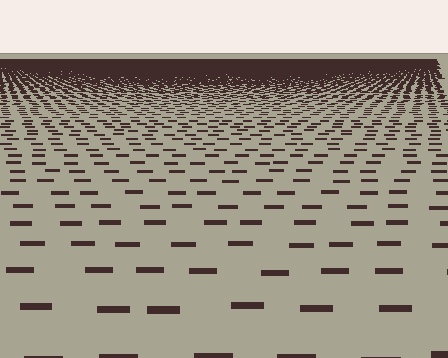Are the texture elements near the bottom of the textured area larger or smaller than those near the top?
Larger. Near the bottom, elements are closer to the viewer and appear at a bigger on-screen size.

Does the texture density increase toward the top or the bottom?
Density increases toward the top.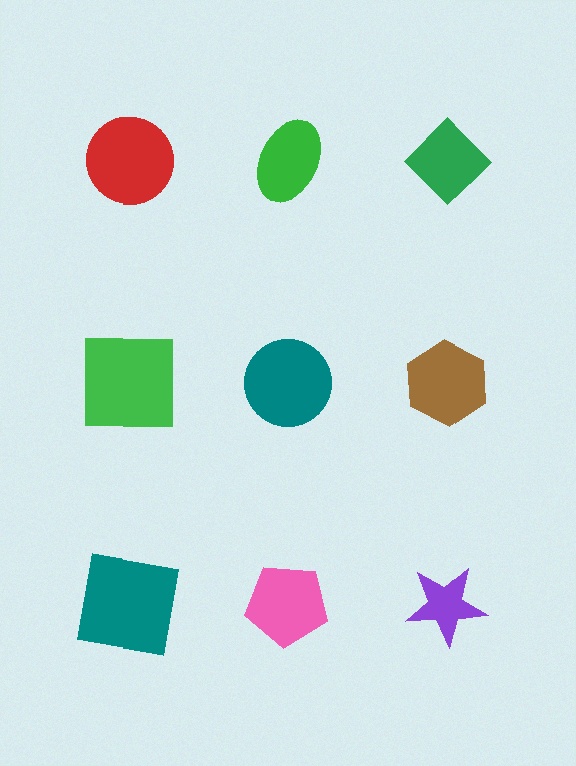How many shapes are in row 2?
3 shapes.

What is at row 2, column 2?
A teal circle.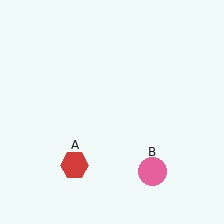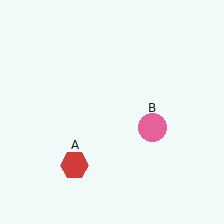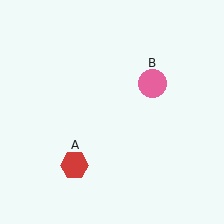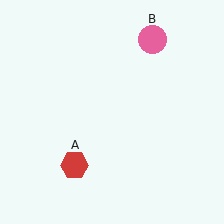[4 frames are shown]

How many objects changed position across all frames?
1 object changed position: pink circle (object B).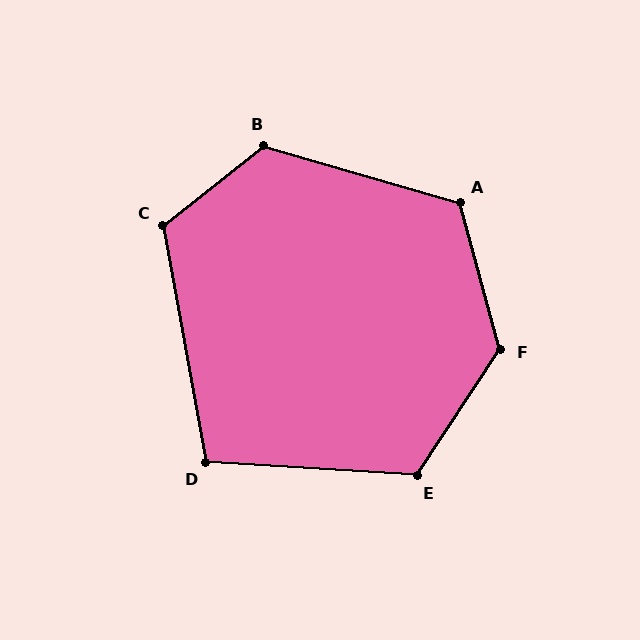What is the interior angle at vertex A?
Approximately 121 degrees (obtuse).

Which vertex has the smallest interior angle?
D, at approximately 104 degrees.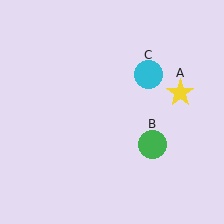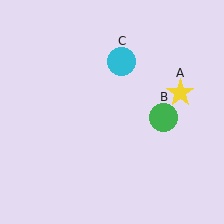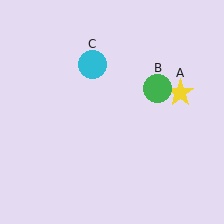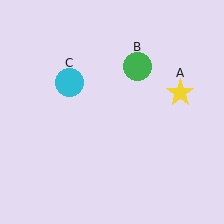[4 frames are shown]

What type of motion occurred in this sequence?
The green circle (object B), cyan circle (object C) rotated counterclockwise around the center of the scene.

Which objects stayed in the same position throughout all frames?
Yellow star (object A) remained stationary.